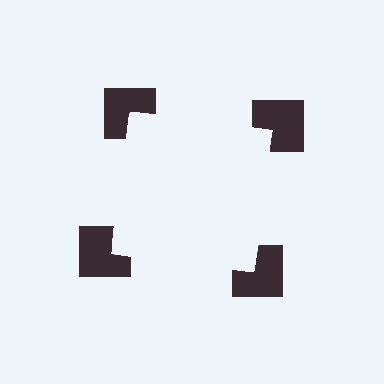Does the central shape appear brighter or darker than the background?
It typically appears slightly brighter than the background, even though no actual brightness change is drawn.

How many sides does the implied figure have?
4 sides.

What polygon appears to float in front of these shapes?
An illusory square — its edges are inferred from the aligned wedge cuts in the notched squares, not physically drawn.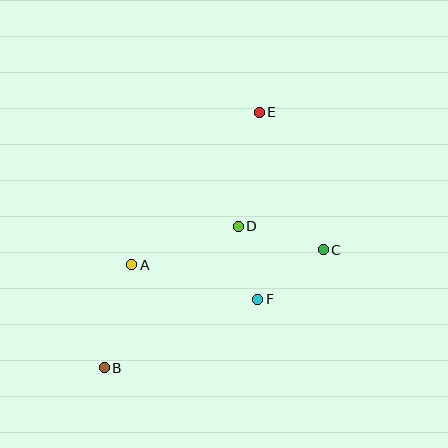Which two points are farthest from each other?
Points B and E are farthest from each other.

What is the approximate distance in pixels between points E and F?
The distance between E and F is approximately 187 pixels.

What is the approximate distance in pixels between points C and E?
The distance between C and E is approximately 152 pixels.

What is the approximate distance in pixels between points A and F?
The distance between A and F is approximately 130 pixels.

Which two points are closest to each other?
Points D and F are closest to each other.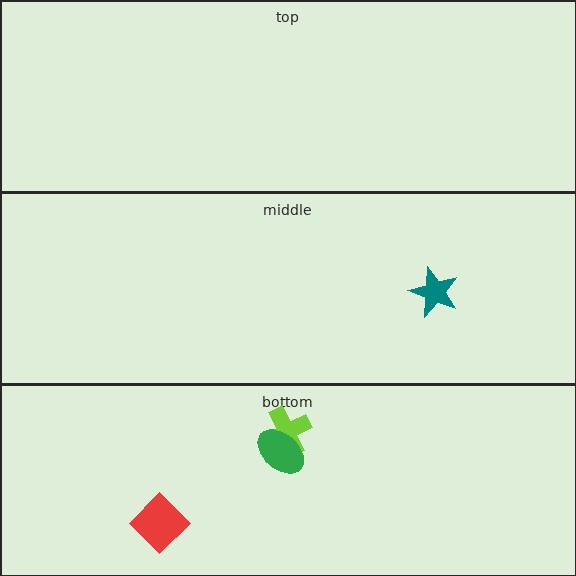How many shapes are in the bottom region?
3.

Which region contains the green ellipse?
The bottom region.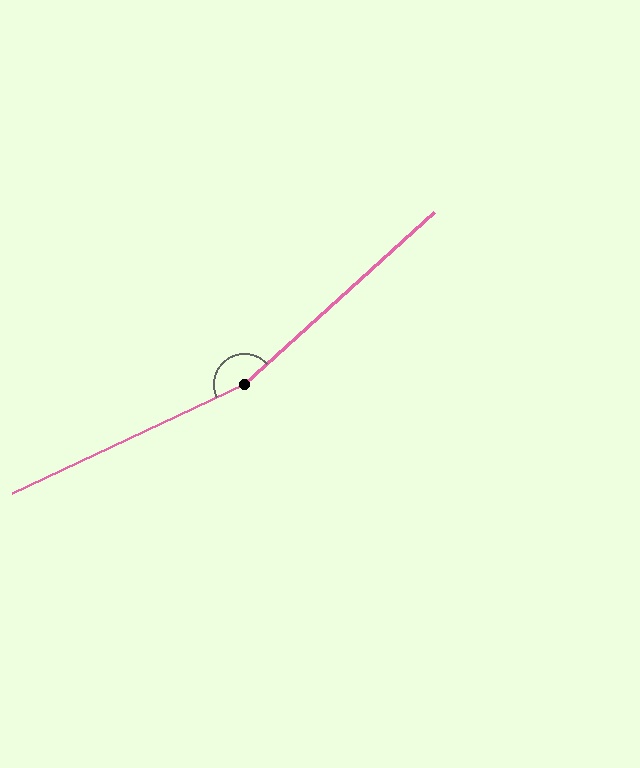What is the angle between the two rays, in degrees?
Approximately 163 degrees.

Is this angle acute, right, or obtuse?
It is obtuse.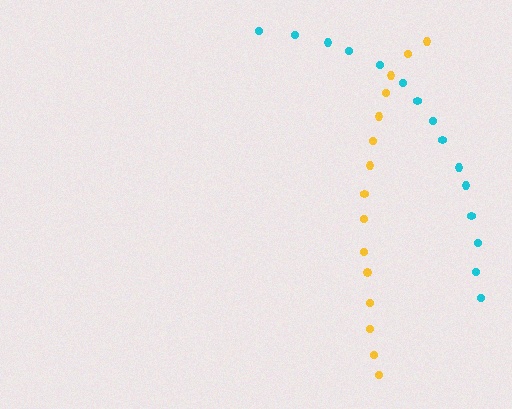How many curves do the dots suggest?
There are 2 distinct paths.